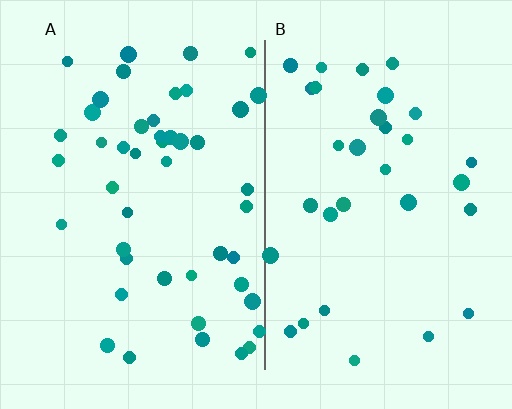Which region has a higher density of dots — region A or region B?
A (the left).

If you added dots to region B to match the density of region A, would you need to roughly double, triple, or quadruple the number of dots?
Approximately double.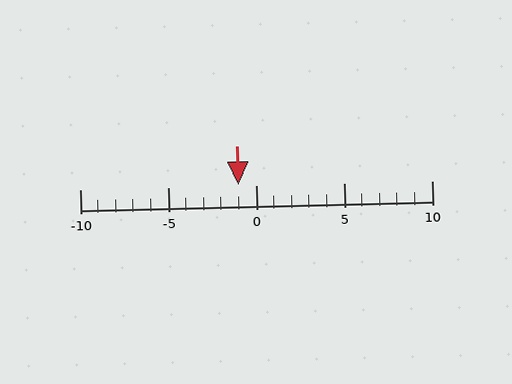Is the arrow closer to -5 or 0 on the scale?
The arrow is closer to 0.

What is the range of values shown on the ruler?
The ruler shows values from -10 to 10.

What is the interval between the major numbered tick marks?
The major tick marks are spaced 5 units apart.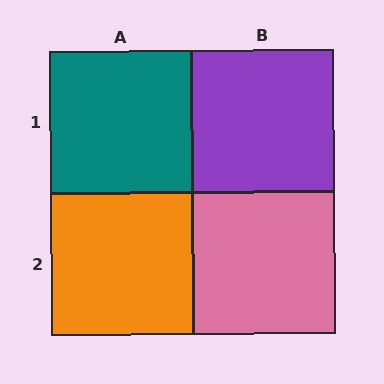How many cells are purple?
1 cell is purple.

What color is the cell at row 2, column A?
Orange.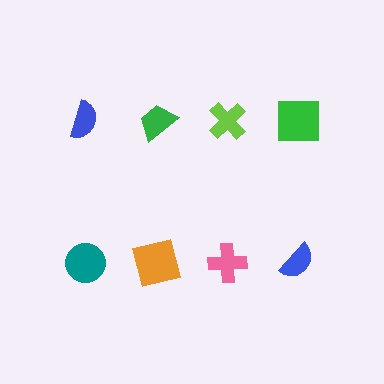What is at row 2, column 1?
A teal circle.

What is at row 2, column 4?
A blue semicircle.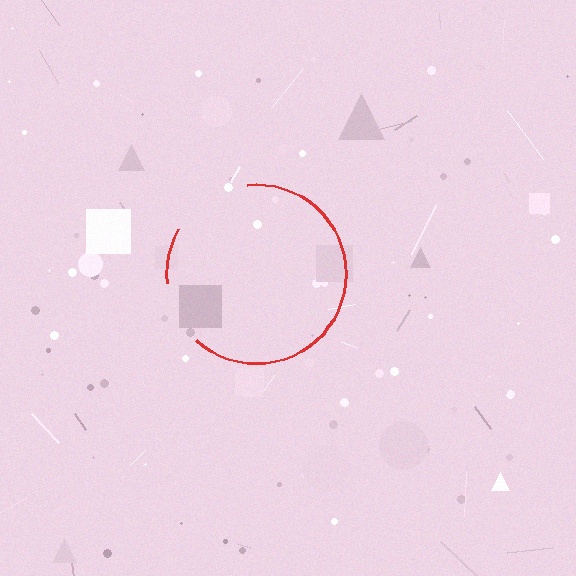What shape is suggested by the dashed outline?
The dashed outline suggests a circle.